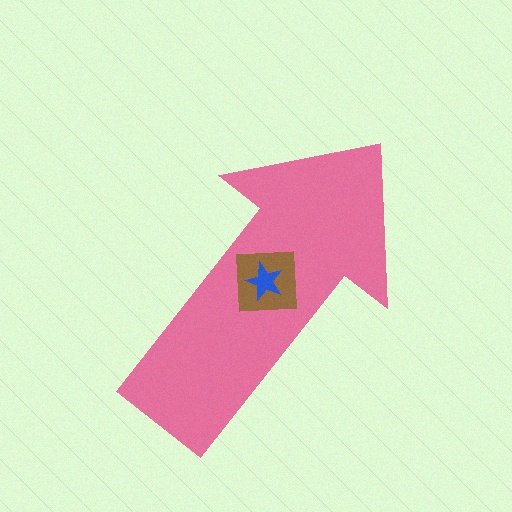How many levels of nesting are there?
3.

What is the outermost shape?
The pink arrow.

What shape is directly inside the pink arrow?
The brown square.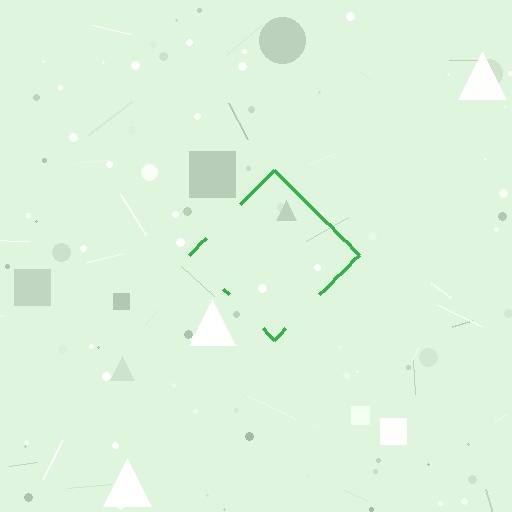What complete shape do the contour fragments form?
The contour fragments form a diamond.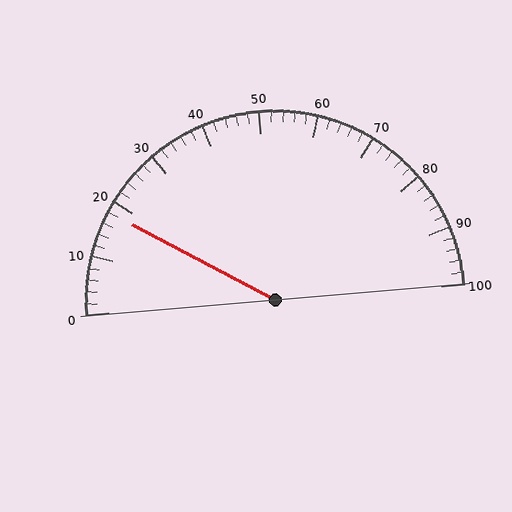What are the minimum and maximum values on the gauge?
The gauge ranges from 0 to 100.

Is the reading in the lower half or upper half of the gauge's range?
The reading is in the lower half of the range (0 to 100).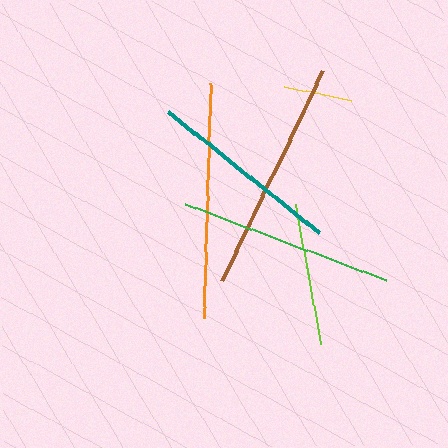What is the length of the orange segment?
The orange segment is approximately 235 pixels long.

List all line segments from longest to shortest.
From longest to shortest: orange, brown, green, teal, lime, yellow.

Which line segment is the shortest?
The yellow line is the shortest at approximately 68 pixels.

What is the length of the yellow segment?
The yellow segment is approximately 68 pixels long.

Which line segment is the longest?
The orange line is the longest at approximately 235 pixels.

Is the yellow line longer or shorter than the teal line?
The teal line is longer than the yellow line.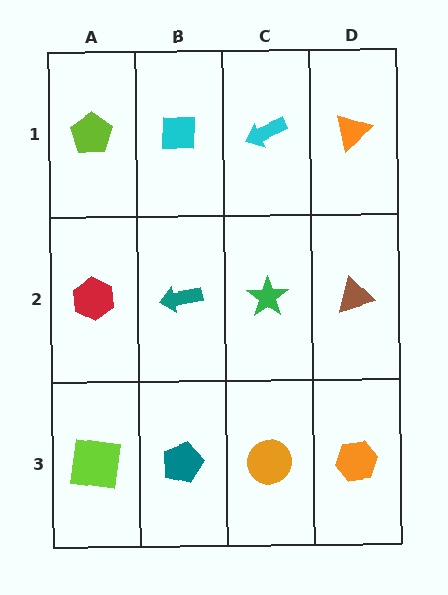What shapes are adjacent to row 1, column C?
A green star (row 2, column C), a cyan square (row 1, column B), an orange triangle (row 1, column D).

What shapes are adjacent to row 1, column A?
A red hexagon (row 2, column A), a cyan square (row 1, column B).